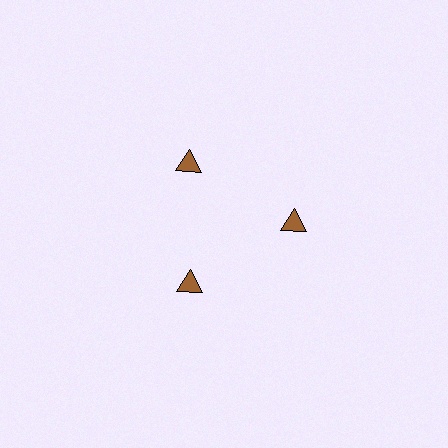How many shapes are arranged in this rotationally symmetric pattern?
There are 3 shapes, arranged in 3 groups of 1.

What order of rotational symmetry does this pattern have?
This pattern has 3-fold rotational symmetry.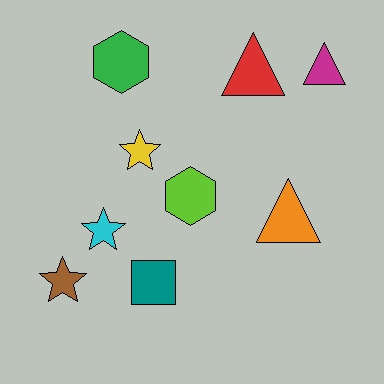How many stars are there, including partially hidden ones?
There are 3 stars.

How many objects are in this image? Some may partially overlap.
There are 9 objects.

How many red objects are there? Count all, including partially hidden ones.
There is 1 red object.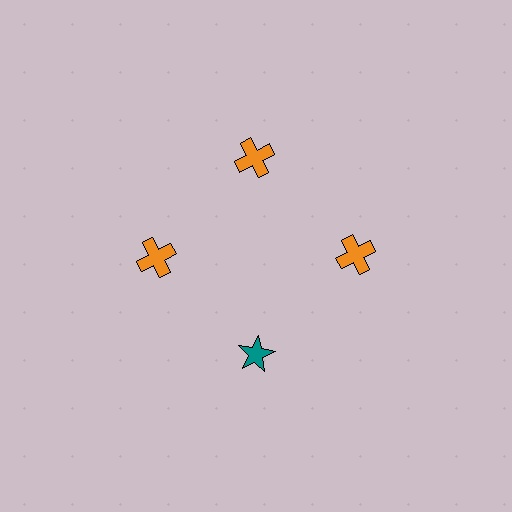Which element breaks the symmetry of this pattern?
The teal star at roughly the 6 o'clock position breaks the symmetry. All other shapes are orange crosses.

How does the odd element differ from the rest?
It differs in both color (teal instead of orange) and shape (star instead of cross).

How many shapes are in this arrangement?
There are 4 shapes arranged in a ring pattern.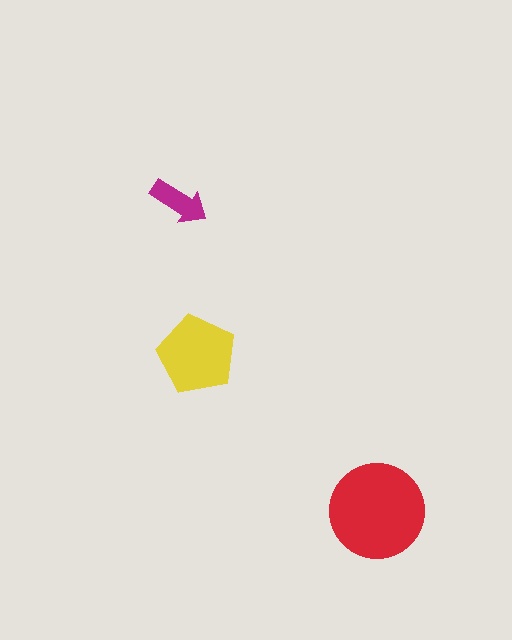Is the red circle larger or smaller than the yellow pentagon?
Larger.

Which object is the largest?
The red circle.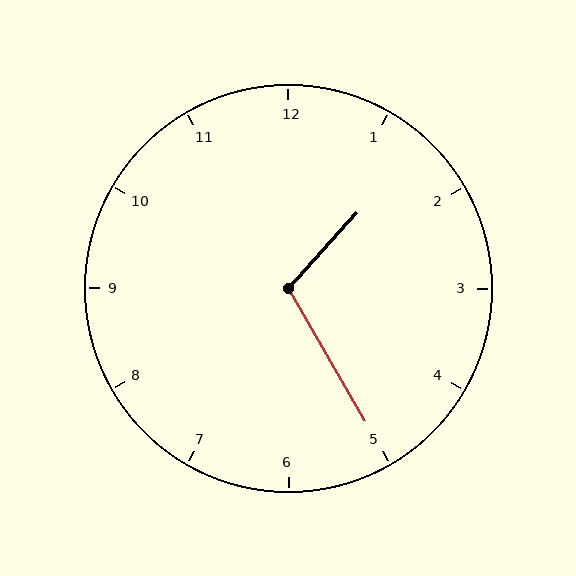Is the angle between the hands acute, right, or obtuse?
It is obtuse.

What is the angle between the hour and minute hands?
Approximately 108 degrees.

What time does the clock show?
1:25.